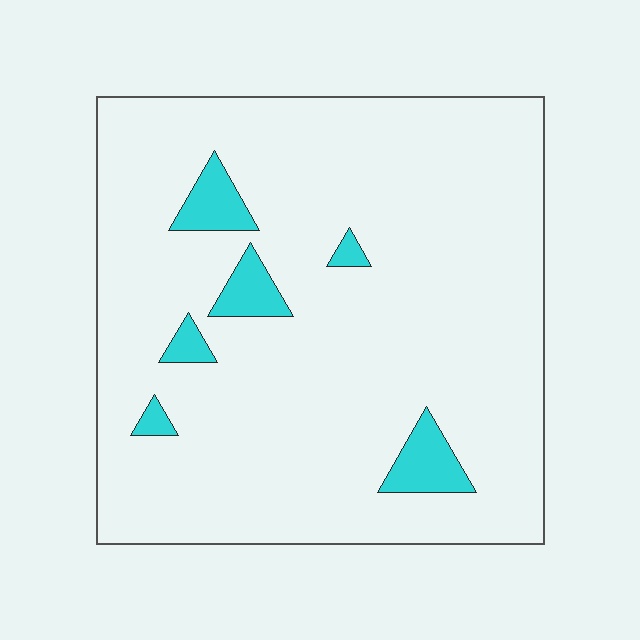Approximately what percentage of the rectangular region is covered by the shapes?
Approximately 5%.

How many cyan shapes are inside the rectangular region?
6.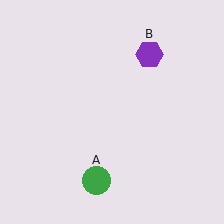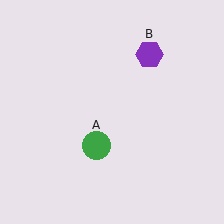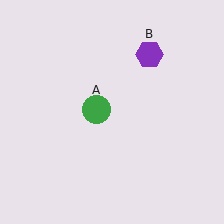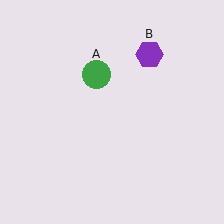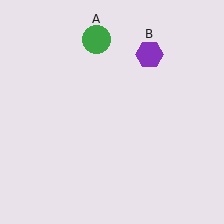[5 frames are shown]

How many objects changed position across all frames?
1 object changed position: green circle (object A).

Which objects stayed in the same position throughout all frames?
Purple hexagon (object B) remained stationary.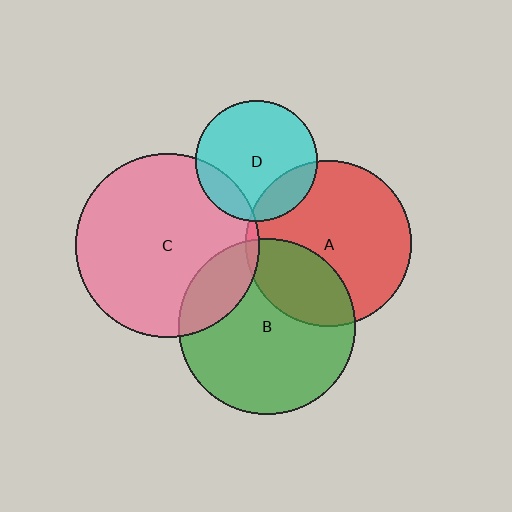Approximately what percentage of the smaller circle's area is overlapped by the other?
Approximately 15%.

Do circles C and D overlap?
Yes.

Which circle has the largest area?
Circle C (pink).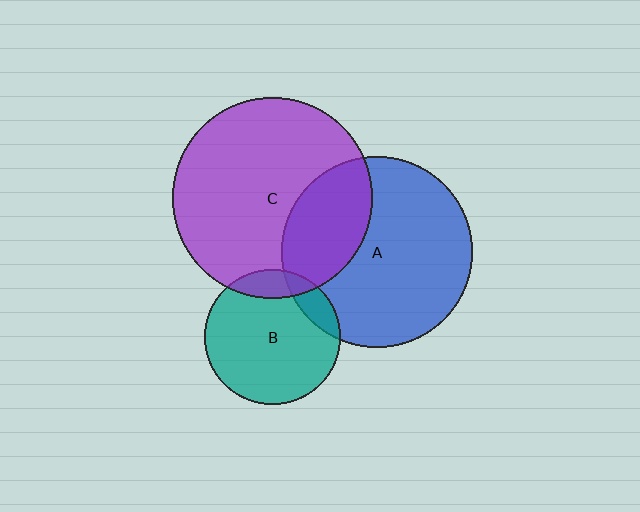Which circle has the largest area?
Circle C (purple).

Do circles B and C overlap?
Yes.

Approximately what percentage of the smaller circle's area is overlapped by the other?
Approximately 15%.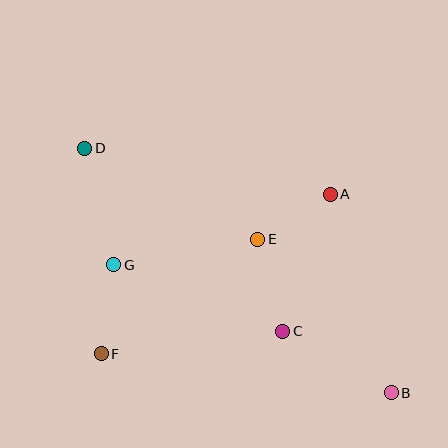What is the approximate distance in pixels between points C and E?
The distance between C and E is approximately 95 pixels.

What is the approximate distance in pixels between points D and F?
The distance between D and F is approximately 206 pixels.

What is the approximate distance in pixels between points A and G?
The distance between A and G is approximately 227 pixels.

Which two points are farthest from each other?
Points B and D are farthest from each other.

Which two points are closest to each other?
Points A and E are closest to each other.